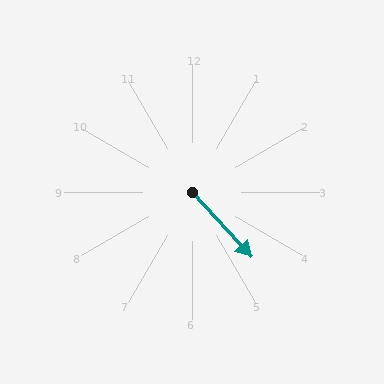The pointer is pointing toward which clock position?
Roughly 5 o'clock.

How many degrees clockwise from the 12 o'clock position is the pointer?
Approximately 137 degrees.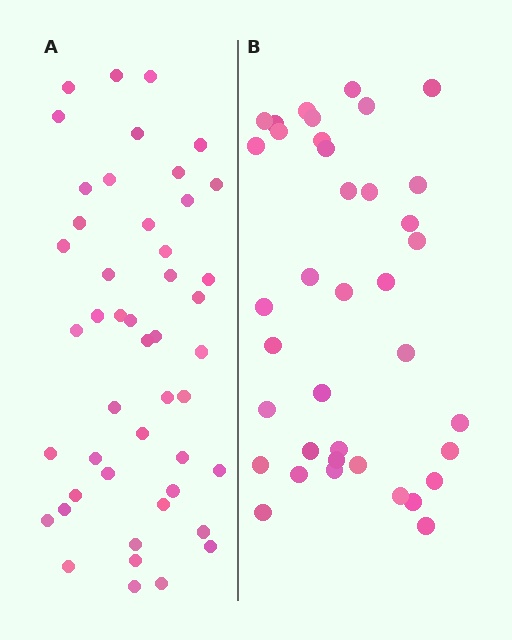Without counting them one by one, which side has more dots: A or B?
Region A (the left region) has more dots.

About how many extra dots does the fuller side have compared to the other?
Region A has roughly 8 or so more dots than region B.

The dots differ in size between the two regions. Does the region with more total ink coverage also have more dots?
No. Region B has more total ink coverage because its dots are larger, but region A actually contains more individual dots. Total area can be misleading — the number of items is what matters here.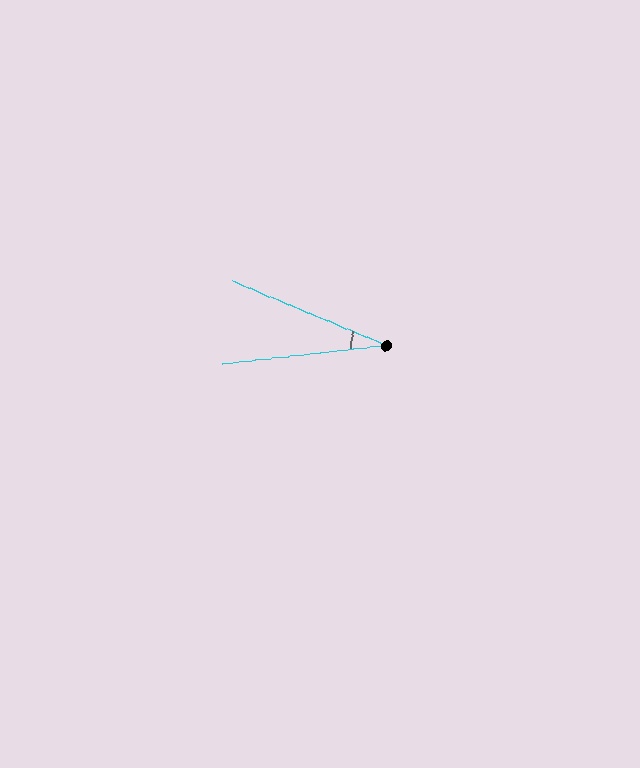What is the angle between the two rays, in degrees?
Approximately 29 degrees.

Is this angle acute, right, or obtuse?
It is acute.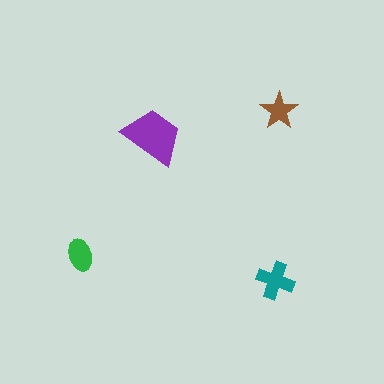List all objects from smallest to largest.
The brown star, the green ellipse, the teal cross, the purple trapezoid.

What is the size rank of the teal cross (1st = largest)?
2nd.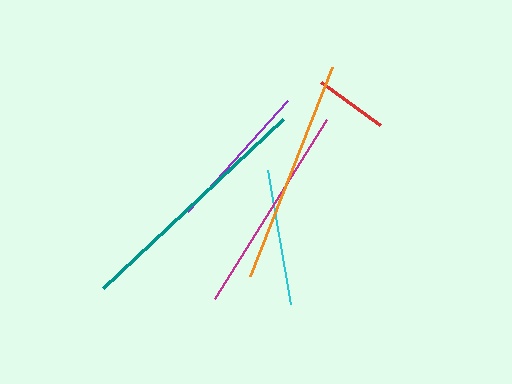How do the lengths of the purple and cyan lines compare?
The purple and cyan lines are approximately the same length.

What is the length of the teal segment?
The teal segment is approximately 247 pixels long.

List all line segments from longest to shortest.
From longest to shortest: teal, orange, magenta, purple, cyan, red.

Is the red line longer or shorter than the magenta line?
The magenta line is longer than the red line.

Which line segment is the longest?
The teal line is the longest at approximately 247 pixels.